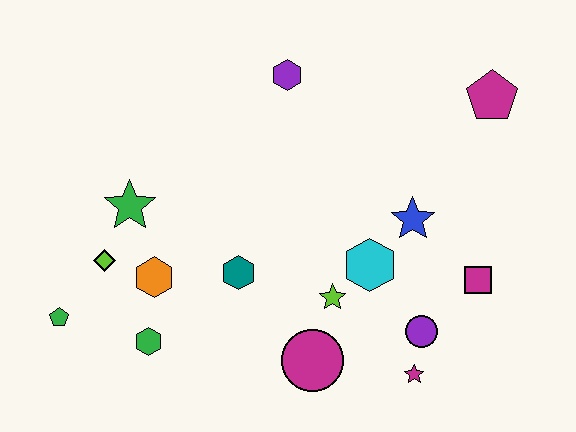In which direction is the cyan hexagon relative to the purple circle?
The cyan hexagon is above the purple circle.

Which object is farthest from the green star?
The magenta pentagon is farthest from the green star.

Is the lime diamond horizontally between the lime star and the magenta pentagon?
No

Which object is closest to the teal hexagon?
The orange hexagon is closest to the teal hexagon.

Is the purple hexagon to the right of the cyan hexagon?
No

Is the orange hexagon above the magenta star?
Yes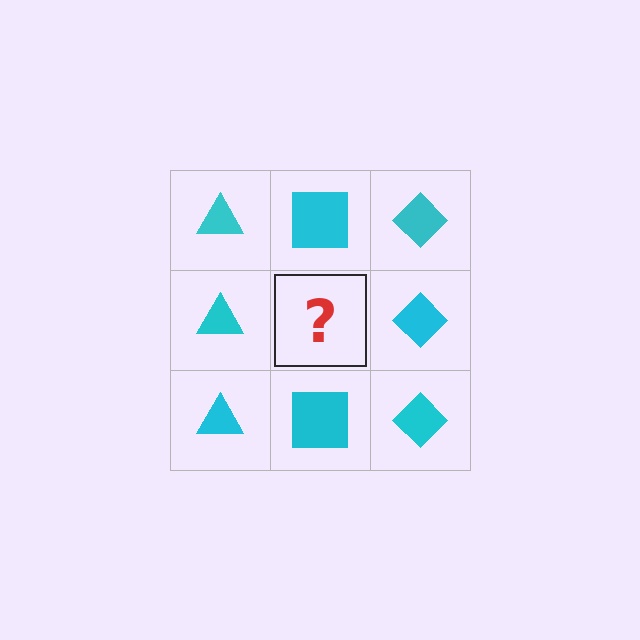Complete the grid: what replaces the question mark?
The question mark should be replaced with a cyan square.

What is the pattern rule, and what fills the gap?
The rule is that each column has a consistent shape. The gap should be filled with a cyan square.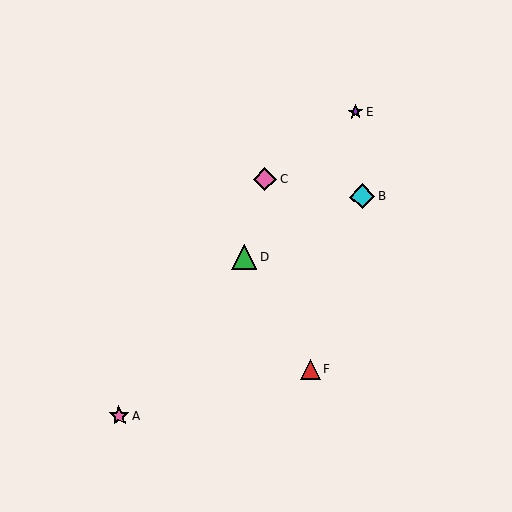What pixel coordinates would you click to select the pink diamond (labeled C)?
Click at (265, 179) to select the pink diamond C.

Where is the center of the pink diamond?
The center of the pink diamond is at (265, 179).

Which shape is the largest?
The cyan diamond (labeled B) is the largest.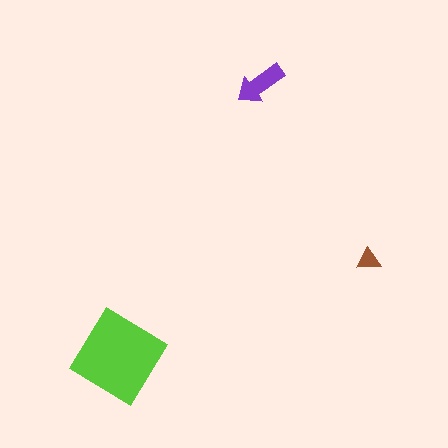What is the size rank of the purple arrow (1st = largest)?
2nd.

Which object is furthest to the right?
The brown triangle is rightmost.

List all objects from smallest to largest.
The brown triangle, the purple arrow, the lime diamond.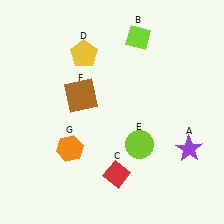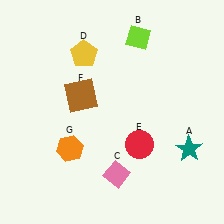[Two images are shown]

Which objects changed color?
A changed from purple to teal. C changed from red to pink. E changed from lime to red.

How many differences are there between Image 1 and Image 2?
There are 3 differences between the two images.